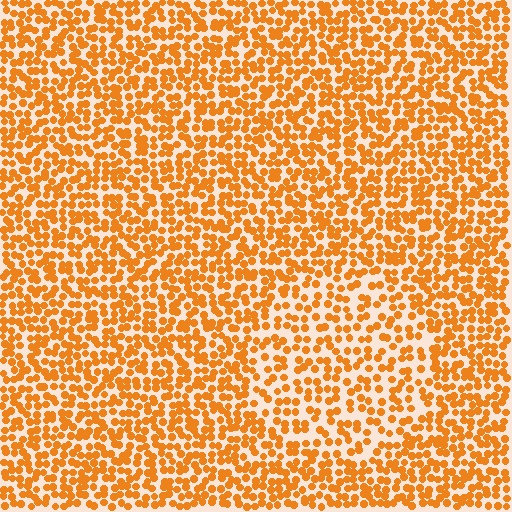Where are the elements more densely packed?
The elements are more densely packed outside the circle boundary.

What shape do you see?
I see a circle.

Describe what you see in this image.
The image contains small orange elements arranged at two different densities. A circle-shaped region is visible where the elements are less densely packed than the surrounding area.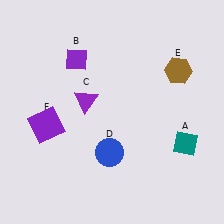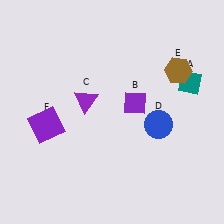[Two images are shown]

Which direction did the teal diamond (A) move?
The teal diamond (A) moved up.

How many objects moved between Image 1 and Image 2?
3 objects moved between the two images.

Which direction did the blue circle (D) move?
The blue circle (D) moved right.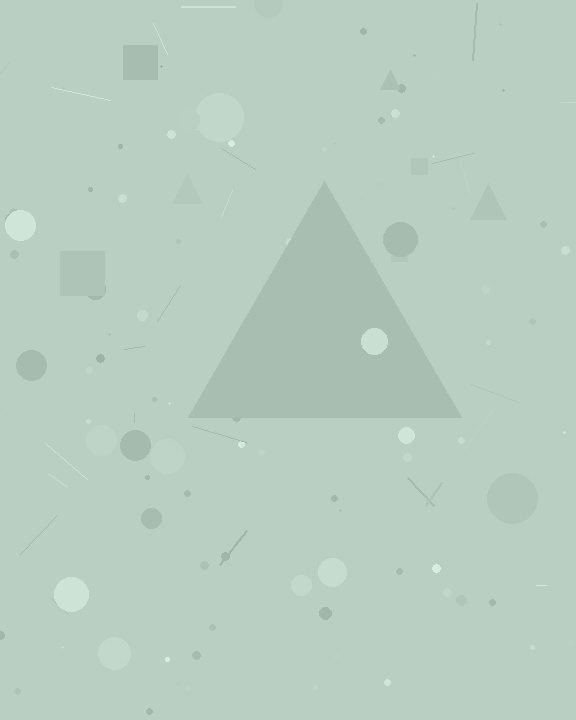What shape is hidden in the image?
A triangle is hidden in the image.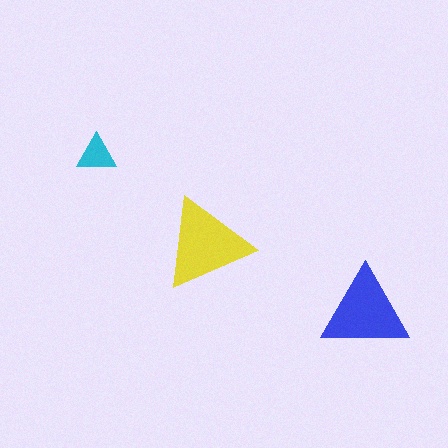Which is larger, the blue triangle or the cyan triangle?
The blue one.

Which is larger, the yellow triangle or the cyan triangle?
The yellow one.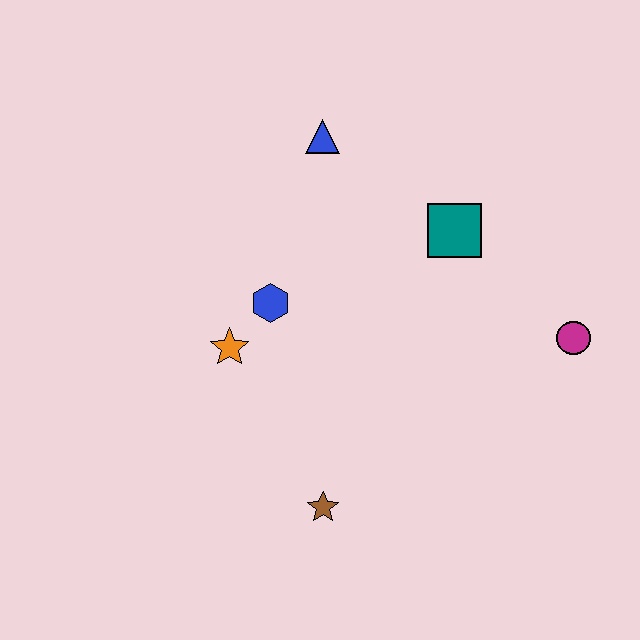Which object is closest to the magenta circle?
The teal square is closest to the magenta circle.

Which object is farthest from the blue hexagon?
The magenta circle is farthest from the blue hexagon.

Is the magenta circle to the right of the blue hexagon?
Yes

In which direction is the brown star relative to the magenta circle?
The brown star is to the left of the magenta circle.